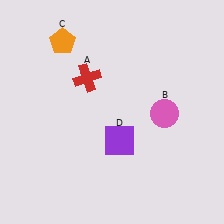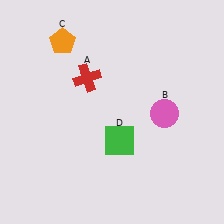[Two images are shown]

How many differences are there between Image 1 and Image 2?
There is 1 difference between the two images.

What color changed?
The square (D) changed from purple in Image 1 to green in Image 2.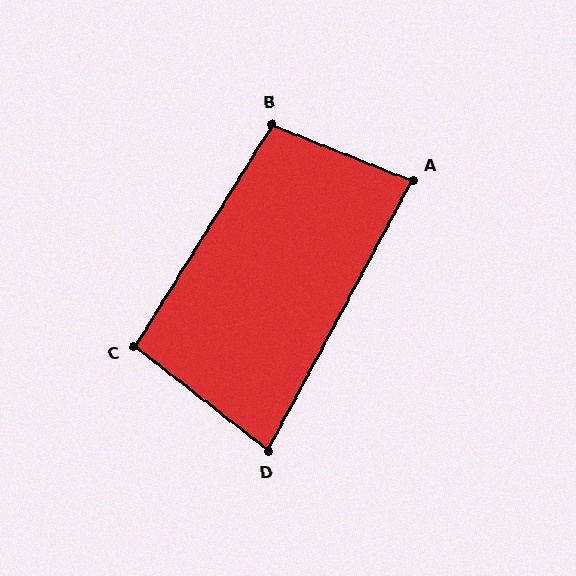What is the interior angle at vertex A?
Approximately 84 degrees (acute).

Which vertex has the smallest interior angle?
D, at approximately 80 degrees.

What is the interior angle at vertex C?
Approximately 96 degrees (obtuse).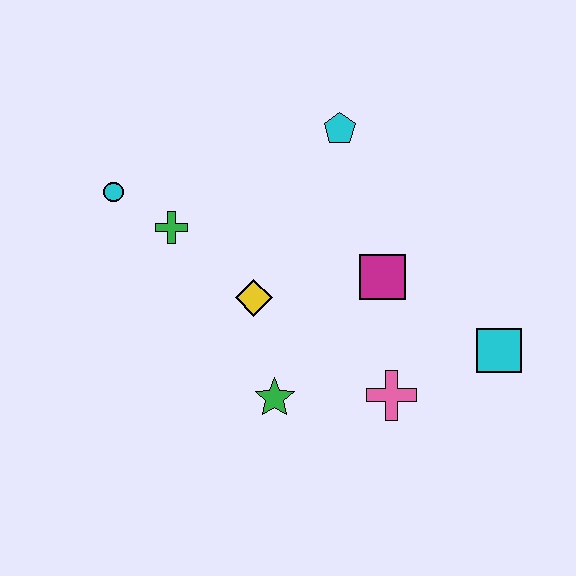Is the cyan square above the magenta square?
No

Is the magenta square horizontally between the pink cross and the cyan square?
No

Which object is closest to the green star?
The yellow diamond is closest to the green star.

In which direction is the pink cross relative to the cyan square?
The pink cross is to the left of the cyan square.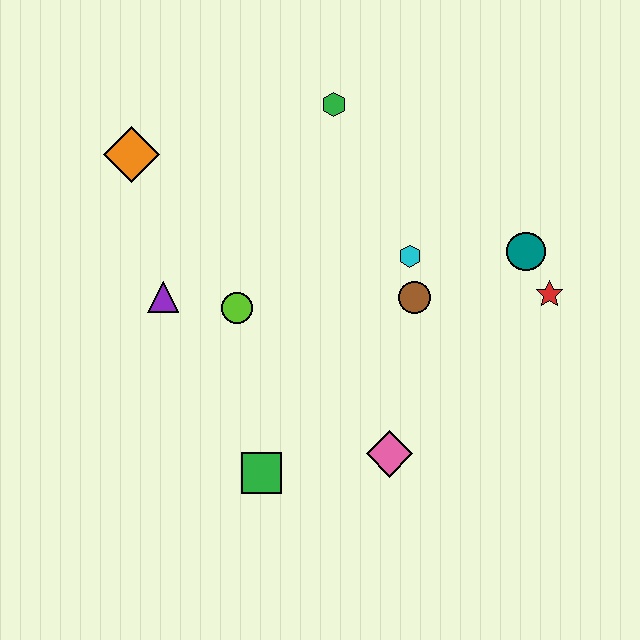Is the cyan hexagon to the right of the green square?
Yes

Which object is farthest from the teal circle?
The orange diamond is farthest from the teal circle.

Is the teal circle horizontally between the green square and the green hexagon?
No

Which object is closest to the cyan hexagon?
The brown circle is closest to the cyan hexagon.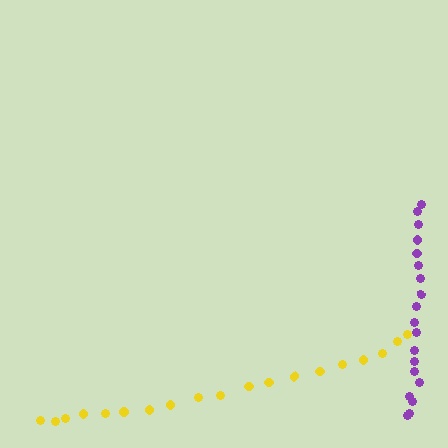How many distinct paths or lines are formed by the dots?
There are 2 distinct paths.